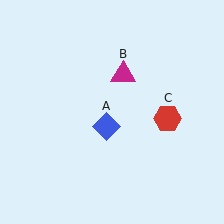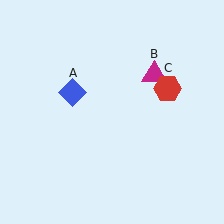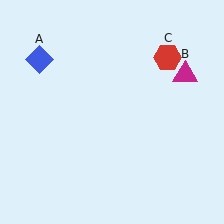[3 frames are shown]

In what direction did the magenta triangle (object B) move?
The magenta triangle (object B) moved right.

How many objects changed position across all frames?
3 objects changed position: blue diamond (object A), magenta triangle (object B), red hexagon (object C).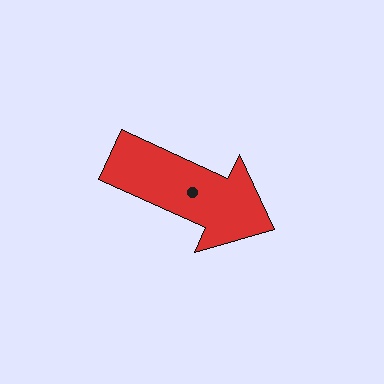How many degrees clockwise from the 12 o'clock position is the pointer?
Approximately 115 degrees.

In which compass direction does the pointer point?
Southeast.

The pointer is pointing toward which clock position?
Roughly 4 o'clock.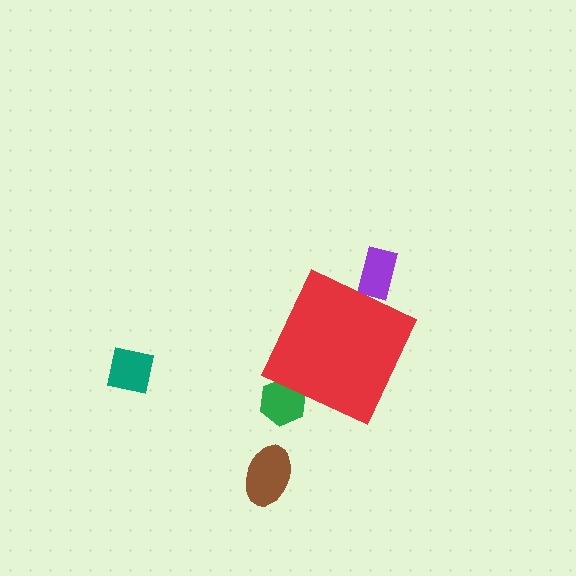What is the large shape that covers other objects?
A red diamond.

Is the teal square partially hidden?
No, the teal square is fully visible.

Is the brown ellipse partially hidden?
No, the brown ellipse is fully visible.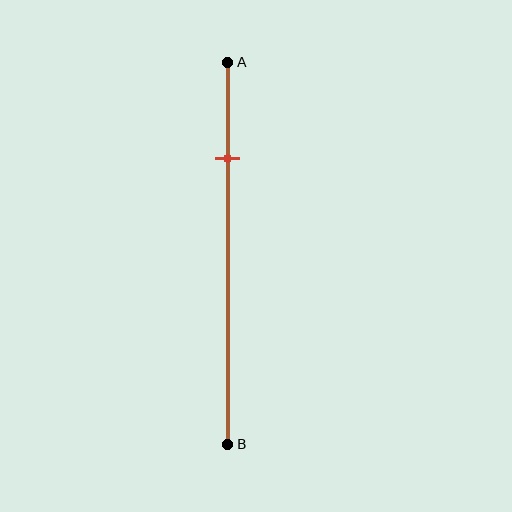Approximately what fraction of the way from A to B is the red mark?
The red mark is approximately 25% of the way from A to B.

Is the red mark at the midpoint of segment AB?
No, the mark is at about 25% from A, not at the 50% midpoint.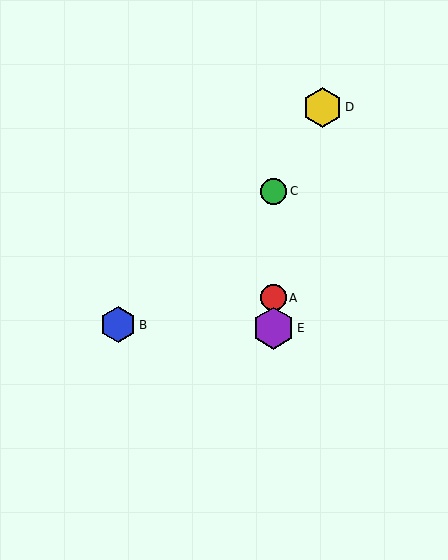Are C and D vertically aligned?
No, C is at x≈274 and D is at x≈322.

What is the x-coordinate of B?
Object B is at x≈118.